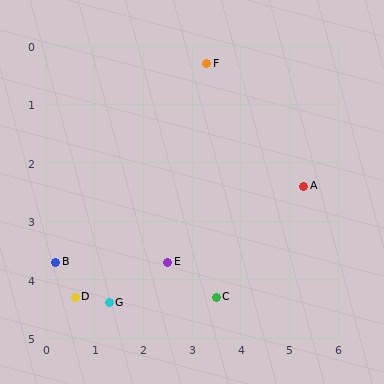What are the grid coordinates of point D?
Point D is at approximately (0.6, 4.3).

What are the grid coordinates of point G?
Point G is at approximately (1.3, 4.4).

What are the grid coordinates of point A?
Point A is at approximately (5.3, 2.4).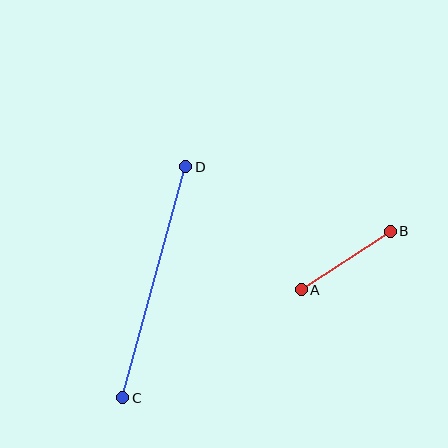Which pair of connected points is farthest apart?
Points C and D are farthest apart.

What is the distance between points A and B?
The distance is approximately 107 pixels.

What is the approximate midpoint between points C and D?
The midpoint is at approximately (154, 282) pixels.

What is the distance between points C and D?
The distance is approximately 239 pixels.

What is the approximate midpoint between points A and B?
The midpoint is at approximately (346, 260) pixels.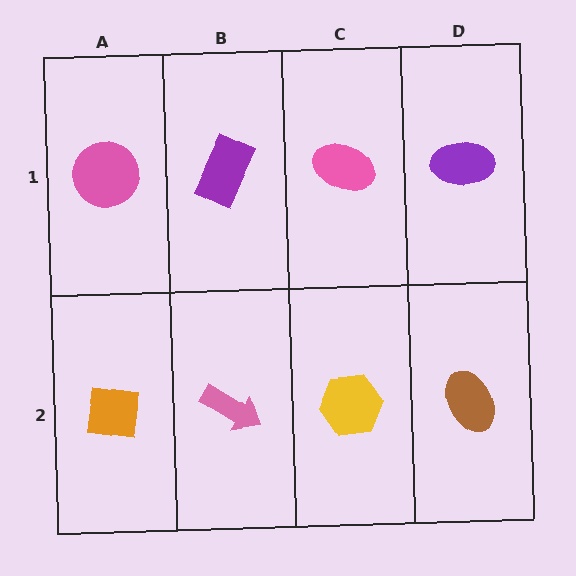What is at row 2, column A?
An orange square.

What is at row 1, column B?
A purple rectangle.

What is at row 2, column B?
A pink arrow.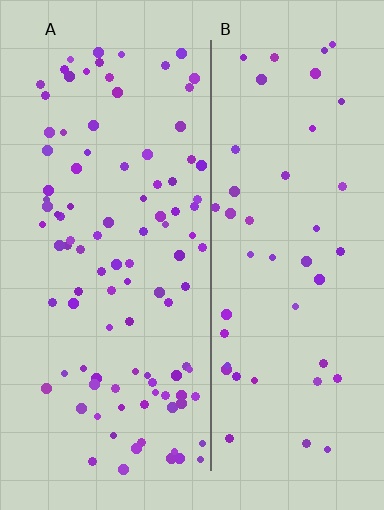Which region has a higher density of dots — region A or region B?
A (the left).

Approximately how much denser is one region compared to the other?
Approximately 2.2× — region A over region B.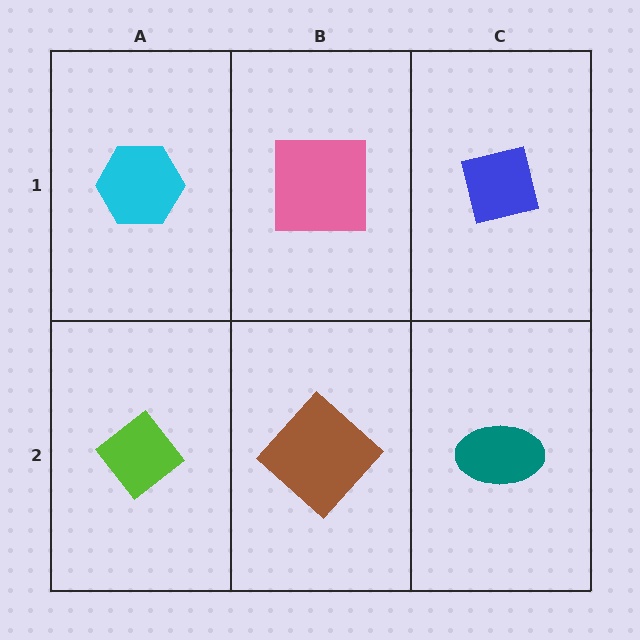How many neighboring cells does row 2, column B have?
3.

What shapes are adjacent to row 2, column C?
A blue square (row 1, column C), a brown diamond (row 2, column B).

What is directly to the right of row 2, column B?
A teal ellipse.